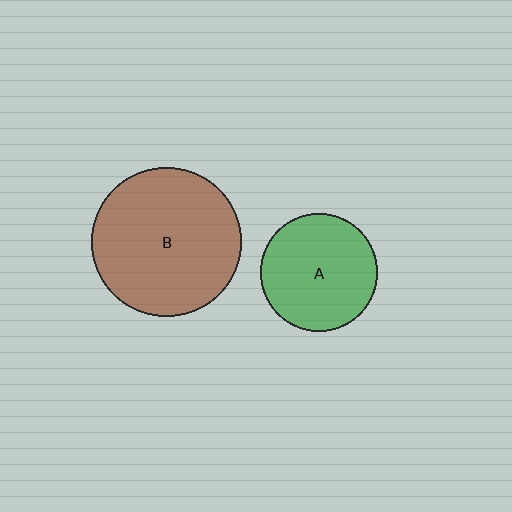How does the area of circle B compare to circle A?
Approximately 1.6 times.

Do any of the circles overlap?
No, none of the circles overlap.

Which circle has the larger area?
Circle B (brown).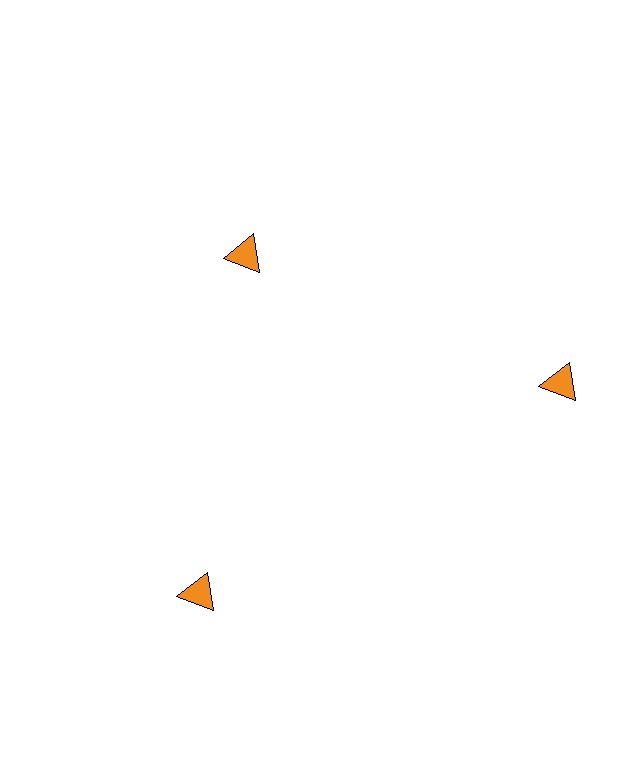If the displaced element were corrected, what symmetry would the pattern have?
It would have 3-fold rotational symmetry — the pattern would map onto itself every 120 degrees.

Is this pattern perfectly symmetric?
No. The 3 orange triangles are arranged in a ring, but one element near the 11 o'clock position is pulled inward toward the center, breaking the 3-fold rotational symmetry.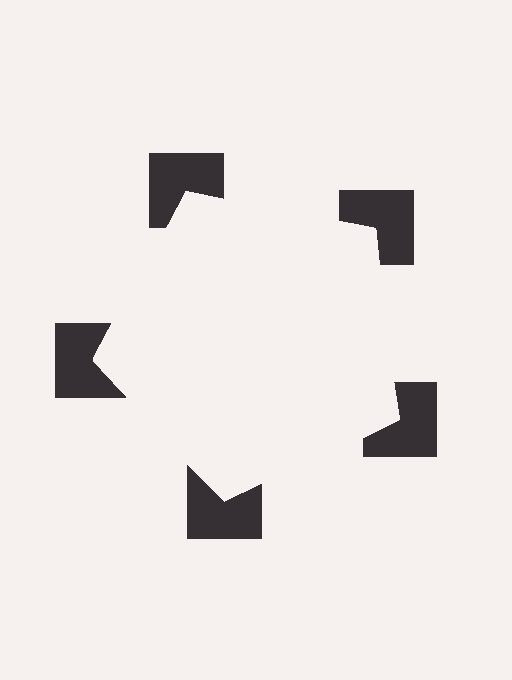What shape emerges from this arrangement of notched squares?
An illusory pentagon — its edges are inferred from the aligned wedge cuts in the notched squares, not physically drawn.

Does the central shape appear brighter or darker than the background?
It typically appears slightly brighter than the background, even though no actual brightness change is drawn.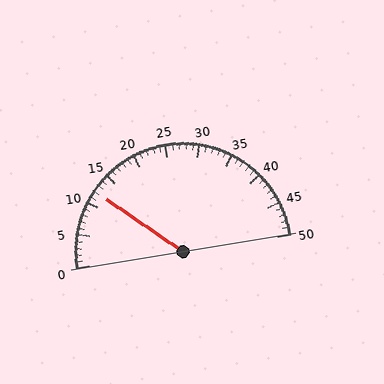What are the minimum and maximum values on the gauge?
The gauge ranges from 0 to 50.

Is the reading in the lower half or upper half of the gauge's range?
The reading is in the lower half of the range (0 to 50).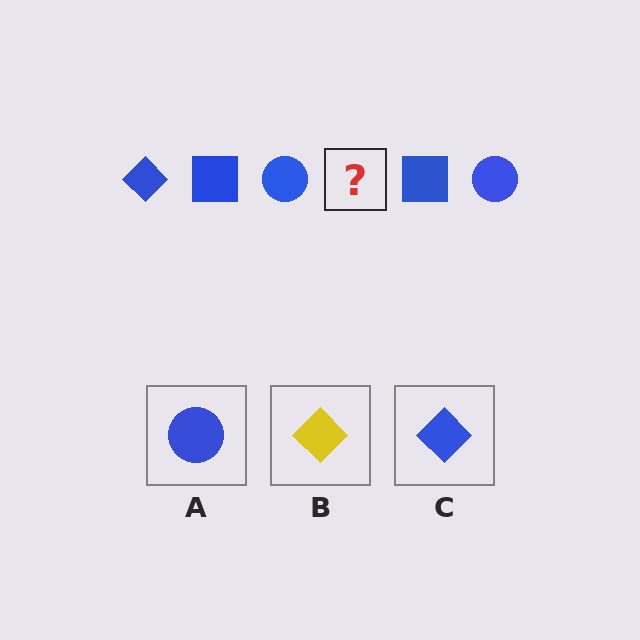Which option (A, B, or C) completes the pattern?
C.